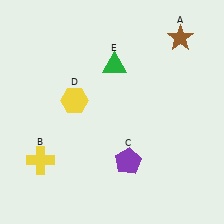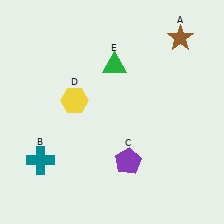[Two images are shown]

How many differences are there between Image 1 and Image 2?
There is 1 difference between the two images.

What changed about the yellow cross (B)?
In Image 1, B is yellow. In Image 2, it changed to teal.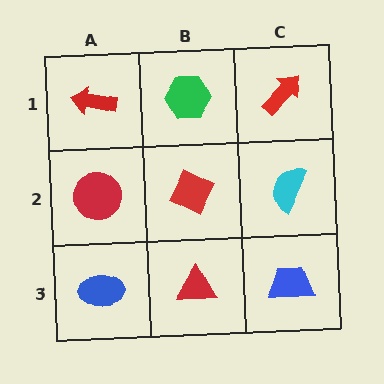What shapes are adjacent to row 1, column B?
A red diamond (row 2, column B), a red arrow (row 1, column A), a red arrow (row 1, column C).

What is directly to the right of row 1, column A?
A green hexagon.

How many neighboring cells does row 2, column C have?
3.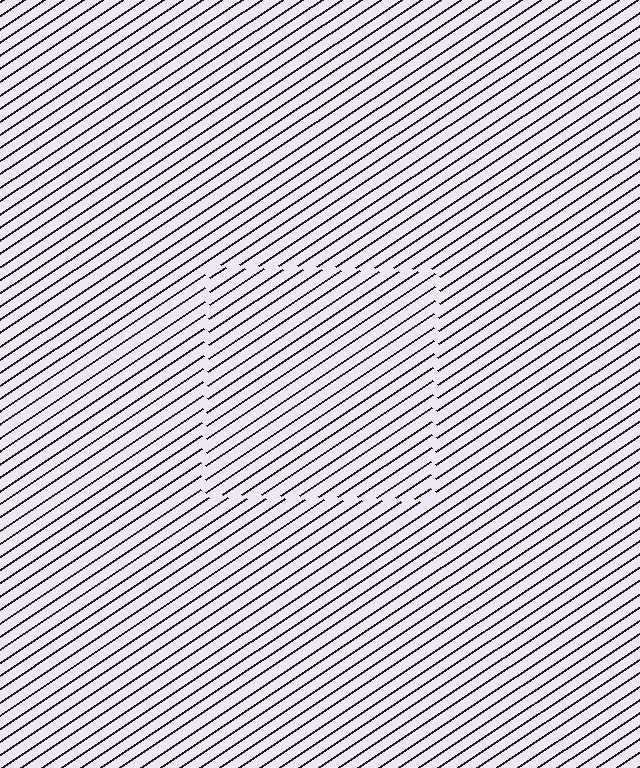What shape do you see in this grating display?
An illusory square. The interior of the shape contains the same grating, shifted by half a period — the contour is defined by the phase discontinuity where line-ends from the inner and outer gratings abut.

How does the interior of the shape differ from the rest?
The interior of the shape contains the same grating, shifted by half a period — the contour is defined by the phase discontinuity where line-ends from the inner and outer gratings abut.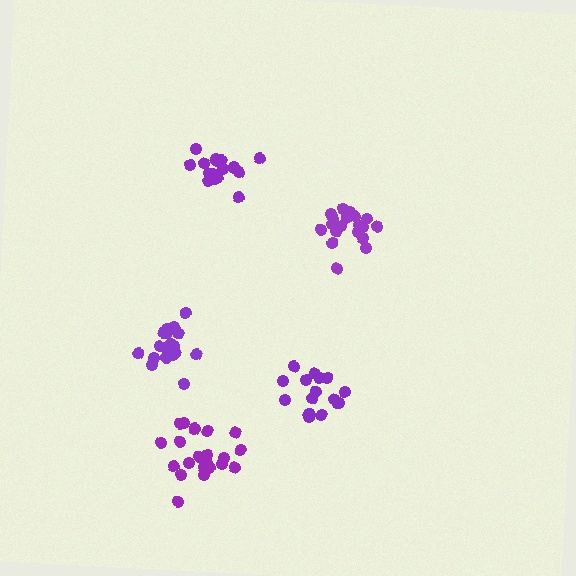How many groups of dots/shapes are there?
There are 5 groups.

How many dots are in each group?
Group 1: 17 dots, Group 2: 18 dots, Group 3: 21 dots, Group 4: 20 dots, Group 5: 16 dots (92 total).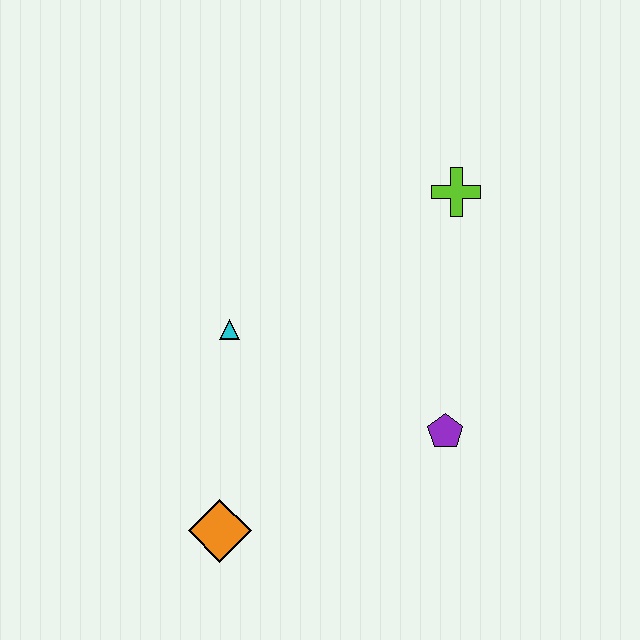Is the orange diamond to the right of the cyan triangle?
No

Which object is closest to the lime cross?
The purple pentagon is closest to the lime cross.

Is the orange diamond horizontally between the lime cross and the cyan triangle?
No